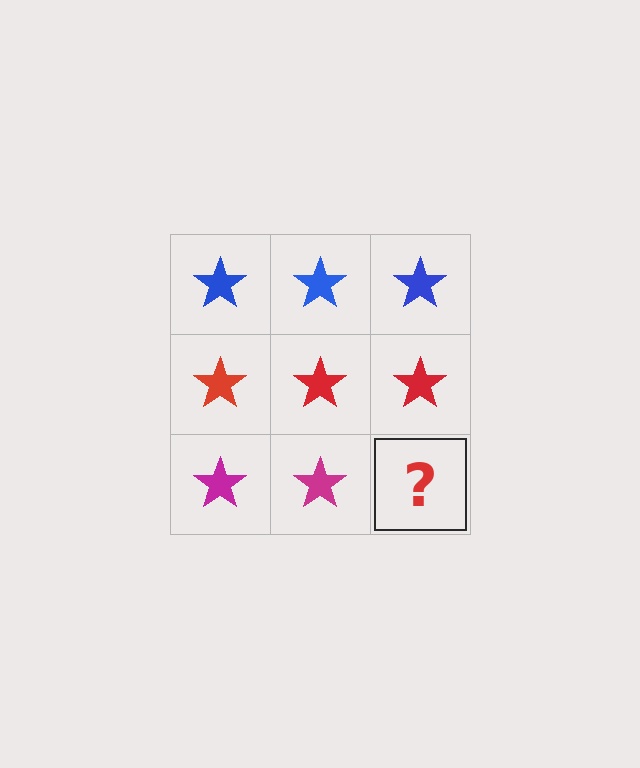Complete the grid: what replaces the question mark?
The question mark should be replaced with a magenta star.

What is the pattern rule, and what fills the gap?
The rule is that each row has a consistent color. The gap should be filled with a magenta star.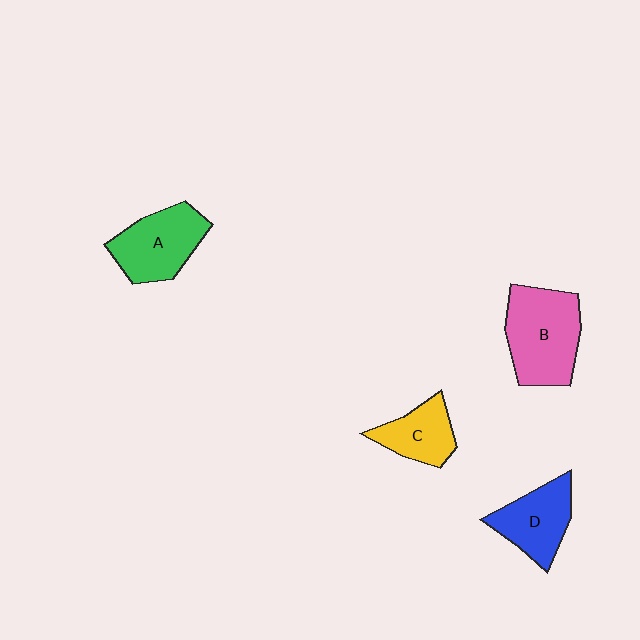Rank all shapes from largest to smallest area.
From largest to smallest: B (pink), A (green), D (blue), C (yellow).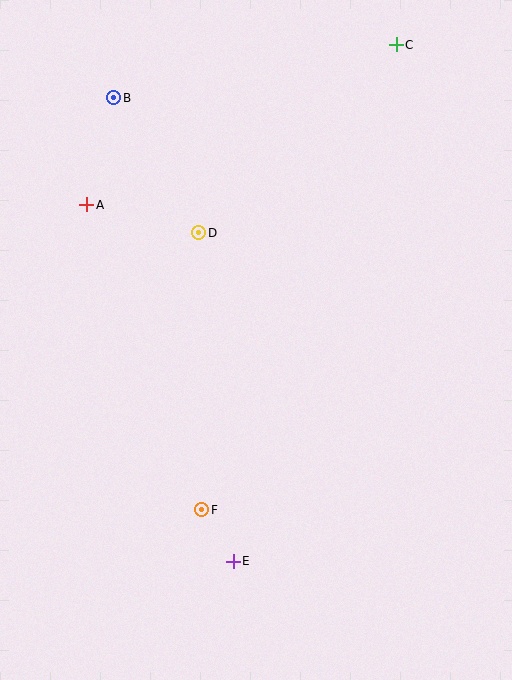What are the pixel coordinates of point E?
Point E is at (233, 561).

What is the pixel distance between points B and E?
The distance between B and E is 478 pixels.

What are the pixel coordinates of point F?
Point F is at (202, 510).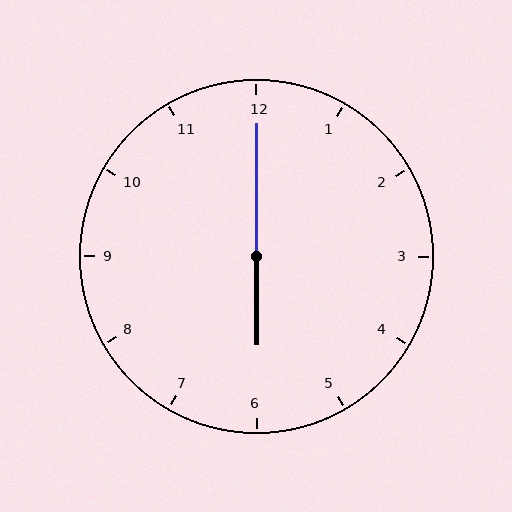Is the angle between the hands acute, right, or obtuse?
It is obtuse.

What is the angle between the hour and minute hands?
Approximately 180 degrees.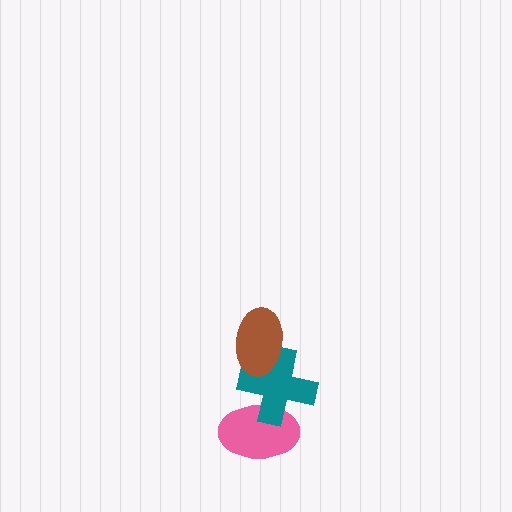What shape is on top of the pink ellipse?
The teal cross is on top of the pink ellipse.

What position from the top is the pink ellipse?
The pink ellipse is 3rd from the top.